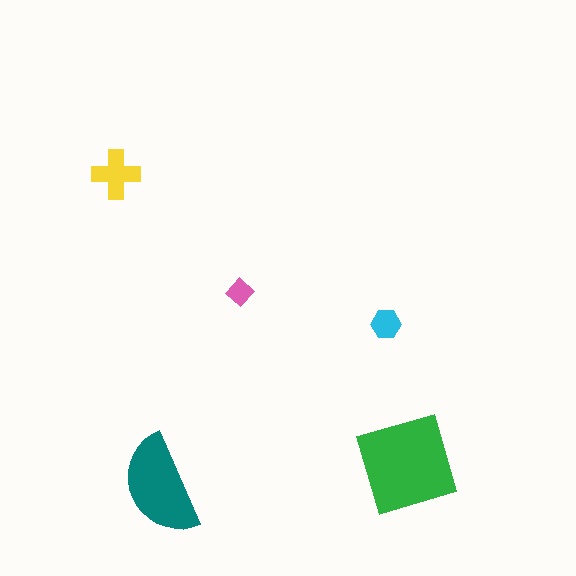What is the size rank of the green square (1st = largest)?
1st.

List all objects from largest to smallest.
The green square, the teal semicircle, the yellow cross, the cyan hexagon, the pink diamond.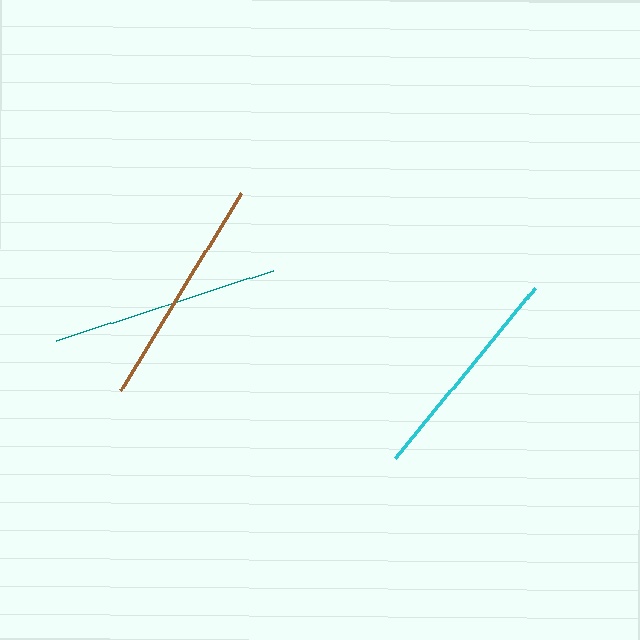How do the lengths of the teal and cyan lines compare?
The teal and cyan lines are approximately the same length.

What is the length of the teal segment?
The teal segment is approximately 229 pixels long.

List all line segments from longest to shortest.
From longest to shortest: brown, teal, cyan.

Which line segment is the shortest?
The cyan line is the shortest at approximately 220 pixels.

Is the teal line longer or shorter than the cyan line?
The teal line is longer than the cyan line.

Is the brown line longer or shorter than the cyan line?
The brown line is longer than the cyan line.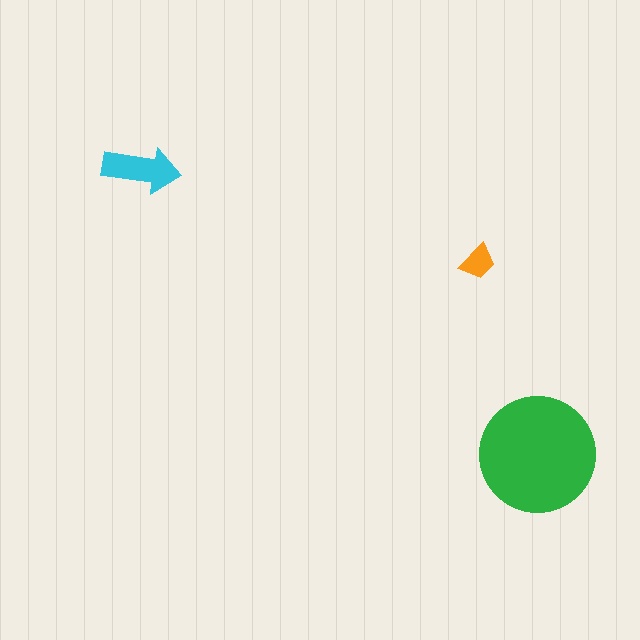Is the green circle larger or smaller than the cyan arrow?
Larger.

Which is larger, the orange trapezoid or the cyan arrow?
The cyan arrow.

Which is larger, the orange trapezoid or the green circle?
The green circle.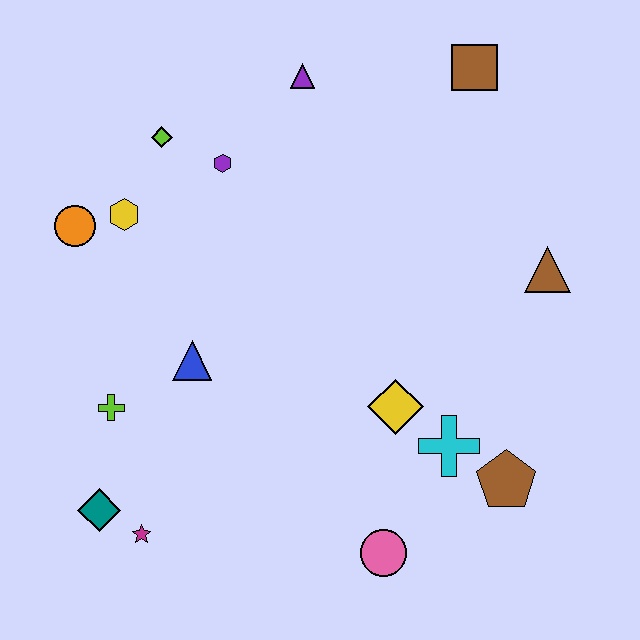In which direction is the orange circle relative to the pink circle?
The orange circle is above the pink circle.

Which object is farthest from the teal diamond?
The brown square is farthest from the teal diamond.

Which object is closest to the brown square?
The purple triangle is closest to the brown square.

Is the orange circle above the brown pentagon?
Yes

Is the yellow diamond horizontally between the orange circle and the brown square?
Yes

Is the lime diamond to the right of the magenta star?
Yes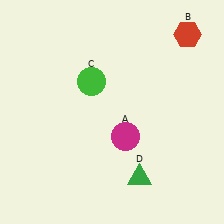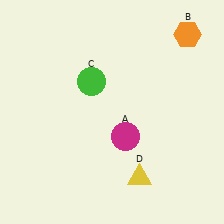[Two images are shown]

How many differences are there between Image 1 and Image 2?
There are 2 differences between the two images.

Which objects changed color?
B changed from red to orange. D changed from green to yellow.